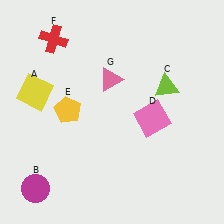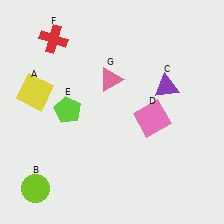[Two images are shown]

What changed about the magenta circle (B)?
In Image 1, B is magenta. In Image 2, it changed to lime.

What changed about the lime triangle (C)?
In Image 1, C is lime. In Image 2, it changed to purple.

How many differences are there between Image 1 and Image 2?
There are 3 differences between the two images.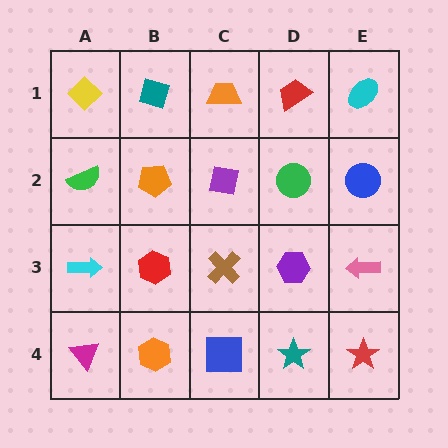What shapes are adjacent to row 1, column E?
A blue circle (row 2, column E), a red trapezoid (row 1, column D).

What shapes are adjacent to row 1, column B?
An orange pentagon (row 2, column B), a yellow diamond (row 1, column A), an orange trapezoid (row 1, column C).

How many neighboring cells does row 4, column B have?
3.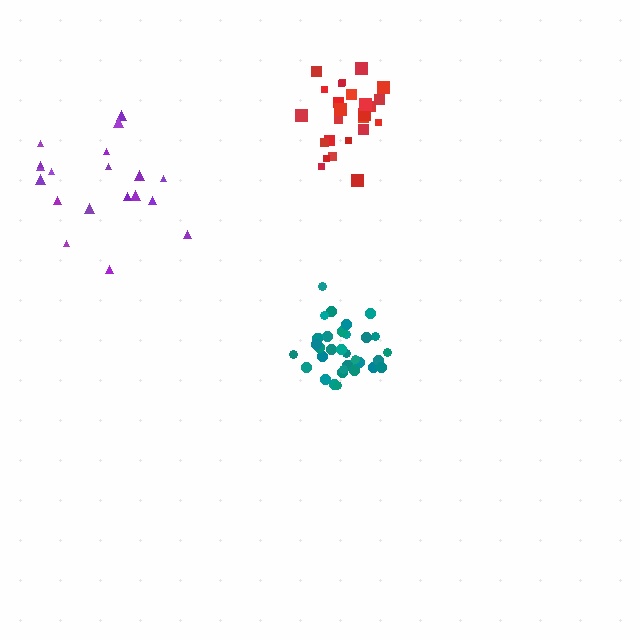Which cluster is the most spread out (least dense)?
Purple.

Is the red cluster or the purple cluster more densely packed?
Red.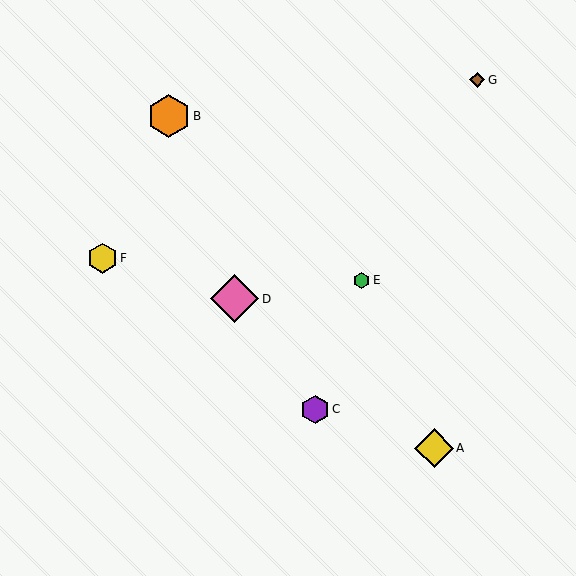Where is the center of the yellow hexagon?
The center of the yellow hexagon is at (103, 258).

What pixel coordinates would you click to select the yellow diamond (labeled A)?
Click at (434, 448) to select the yellow diamond A.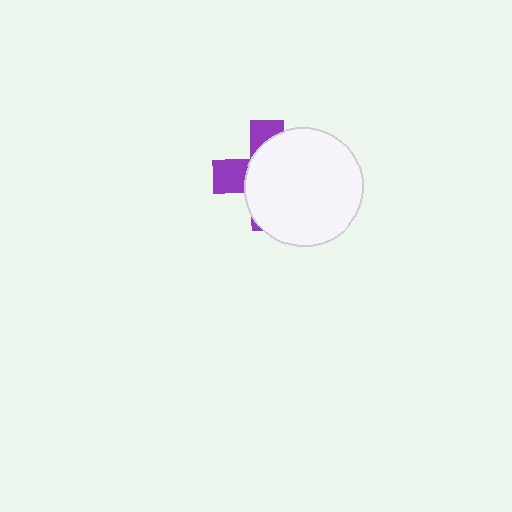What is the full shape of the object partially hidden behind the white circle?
The partially hidden object is a purple cross.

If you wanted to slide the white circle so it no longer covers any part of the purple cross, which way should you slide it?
Slide it right — that is the most direct way to separate the two shapes.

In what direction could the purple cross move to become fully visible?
The purple cross could move left. That would shift it out from behind the white circle entirely.